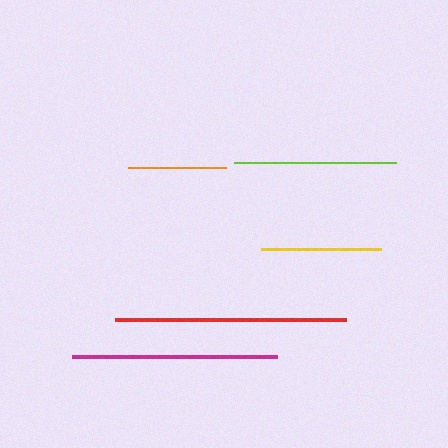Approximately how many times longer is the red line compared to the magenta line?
The red line is approximately 1.1 times the length of the magenta line.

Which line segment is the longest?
The red line is the longest at approximately 231 pixels.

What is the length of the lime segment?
The lime segment is approximately 162 pixels long.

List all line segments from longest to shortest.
From longest to shortest: red, magenta, lime, yellow, orange.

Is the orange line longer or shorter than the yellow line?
The yellow line is longer than the orange line.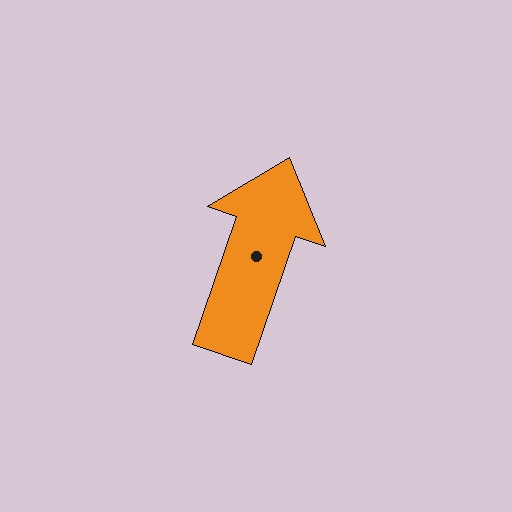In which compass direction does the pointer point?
North.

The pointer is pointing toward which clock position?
Roughly 1 o'clock.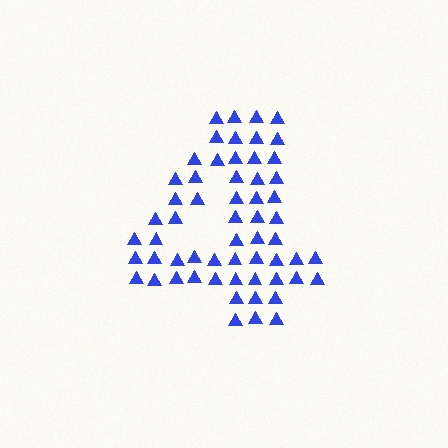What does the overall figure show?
The overall figure shows the digit 4.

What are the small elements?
The small elements are triangles.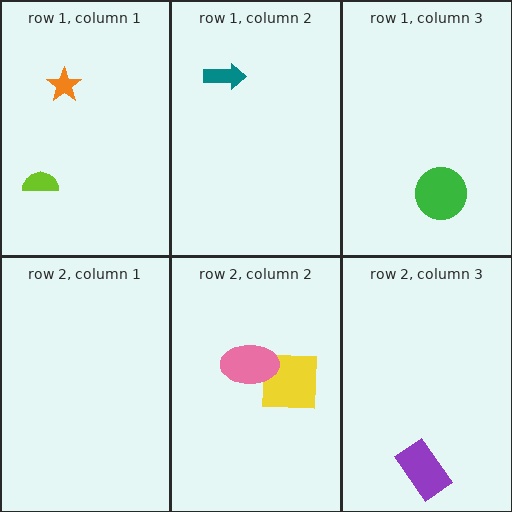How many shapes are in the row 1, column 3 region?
1.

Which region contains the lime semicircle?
The row 1, column 1 region.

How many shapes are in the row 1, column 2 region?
1.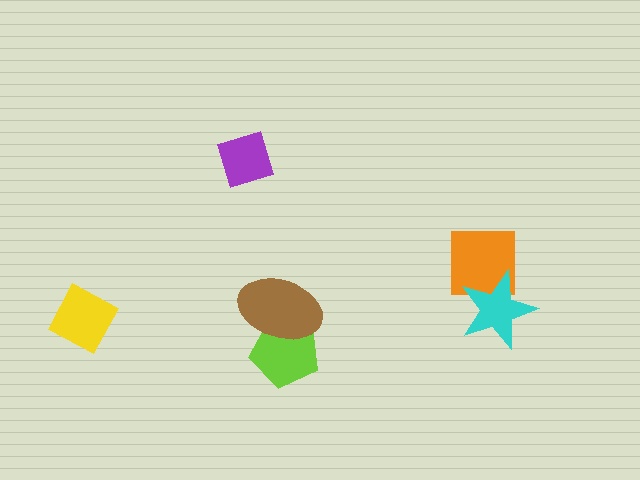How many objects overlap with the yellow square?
0 objects overlap with the yellow square.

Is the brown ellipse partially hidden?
No, no other shape covers it.